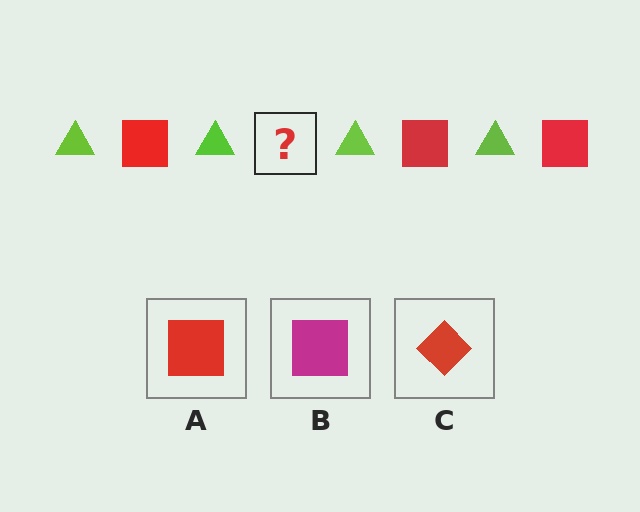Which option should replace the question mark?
Option A.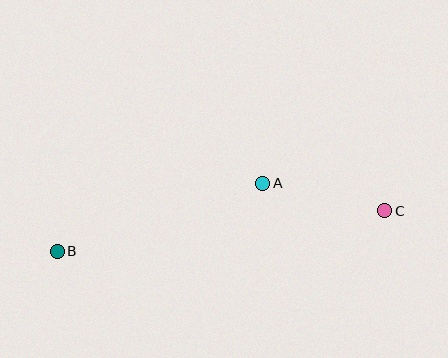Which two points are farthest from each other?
Points B and C are farthest from each other.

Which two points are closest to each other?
Points A and C are closest to each other.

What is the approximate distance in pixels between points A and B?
The distance between A and B is approximately 216 pixels.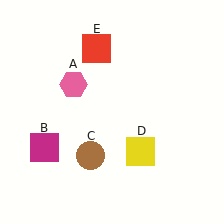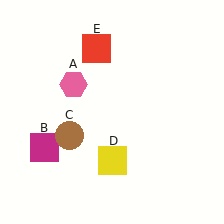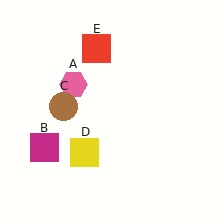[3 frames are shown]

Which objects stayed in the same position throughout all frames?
Pink hexagon (object A) and magenta square (object B) and red square (object E) remained stationary.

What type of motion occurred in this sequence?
The brown circle (object C), yellow square (object D) rotated clockwise around the center of the scene.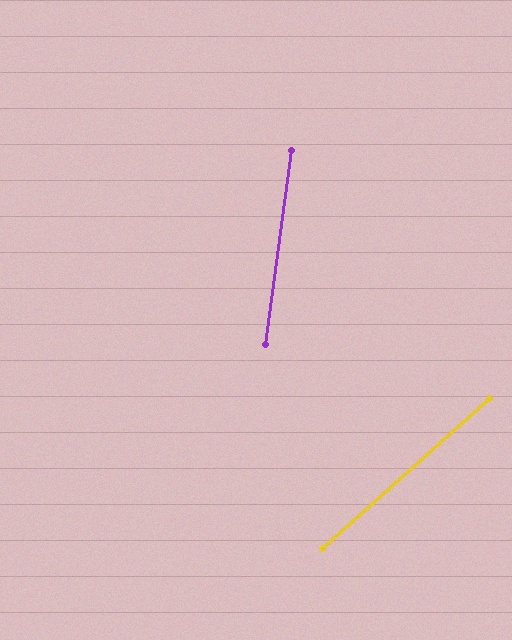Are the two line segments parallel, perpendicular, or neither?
Neither parallel nor perpendicular — they differ by about 40°.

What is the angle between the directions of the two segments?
Approximately 40 degrees.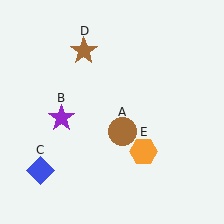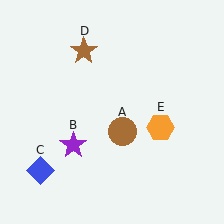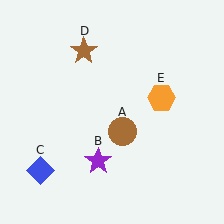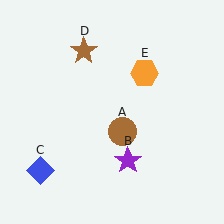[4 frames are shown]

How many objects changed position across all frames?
2 objects changed position: purple star (object B), orange hexagon (object E).